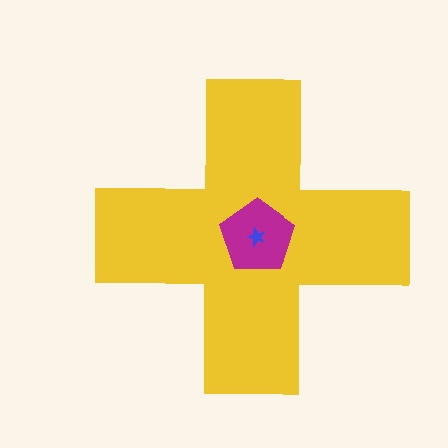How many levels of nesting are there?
3.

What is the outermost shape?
The yellow cross.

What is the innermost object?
The blue star.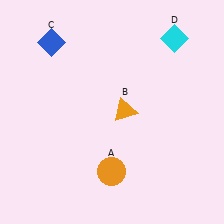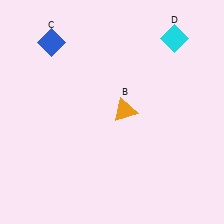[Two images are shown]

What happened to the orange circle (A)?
The orange circle (A) was removed in Image 2. It was in the bottom-left area of Image 1.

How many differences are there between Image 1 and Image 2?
There is 1 difference between the two images.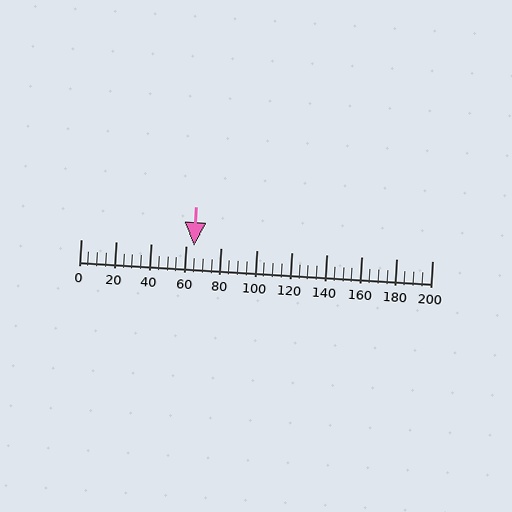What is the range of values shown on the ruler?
The ruler shows values from 0 to 200.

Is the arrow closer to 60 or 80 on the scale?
The arrow is closer to 60.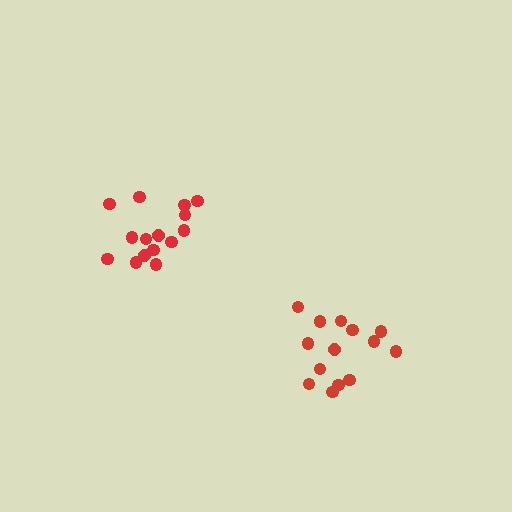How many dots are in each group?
Group 1: 15 dots, Group 2: 14 dots (29 total).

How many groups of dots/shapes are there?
There are 2 groups.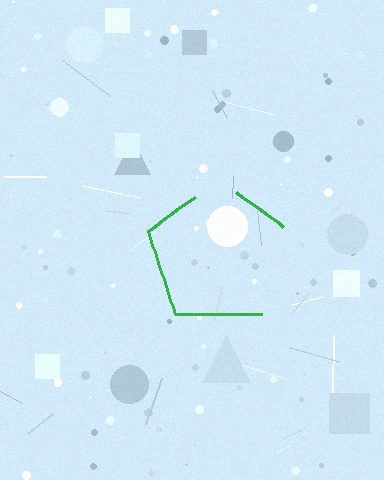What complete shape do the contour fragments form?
The contour fragments form a pentagon.